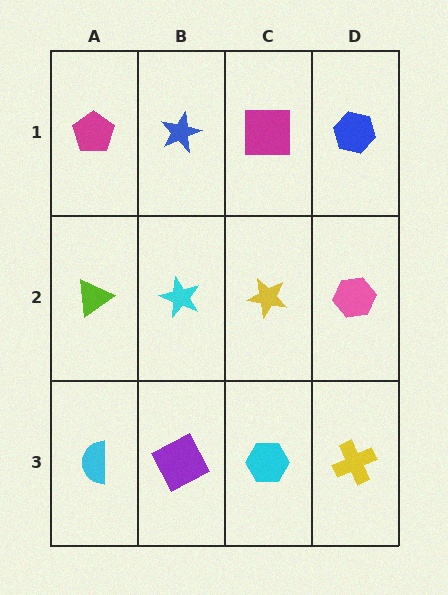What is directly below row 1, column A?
A lime triangle.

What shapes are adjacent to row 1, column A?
A lime triangle (row 2, column A), a blue star (row 1, column B).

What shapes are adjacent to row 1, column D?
A pink hexagon (row 2, column D), a magenta square (row 1, column C).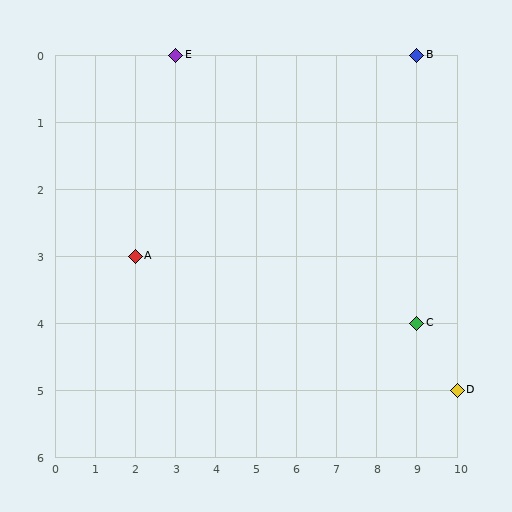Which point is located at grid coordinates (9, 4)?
Point C is at (9, 4).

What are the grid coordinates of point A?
Point A is at grid coordinates (2, 3).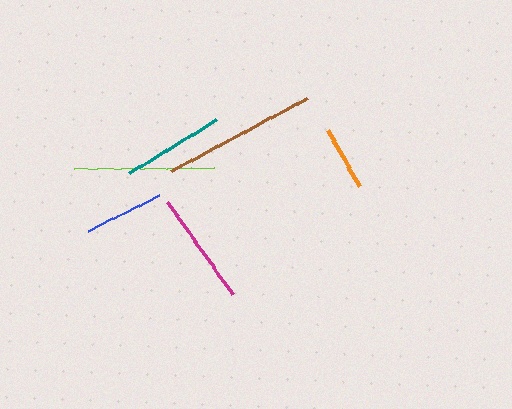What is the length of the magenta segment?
The magenta segment is approximately 113 pixels long.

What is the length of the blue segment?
The blue segment is approximately 79 pixels long.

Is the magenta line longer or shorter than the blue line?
The magenta line is longer than the blue line.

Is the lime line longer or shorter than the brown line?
The brown line is longer than the lime line.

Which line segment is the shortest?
The orange line is the shortest at approximately 65 pixels.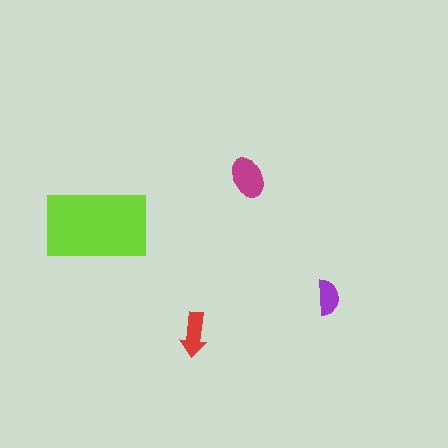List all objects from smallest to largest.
The purple semicircle, the red arrow, the magenta ellipse, the lime rectangle.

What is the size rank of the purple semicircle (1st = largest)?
4th.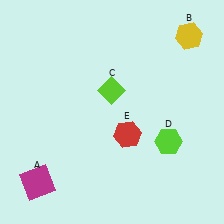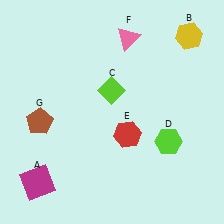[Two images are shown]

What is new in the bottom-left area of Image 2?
A brown pentagon (G) was added in the bottom-left area of Image 2.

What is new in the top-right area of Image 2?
A pink triangle (F) was added in the top-right area of Image 2.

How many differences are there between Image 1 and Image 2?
There are 2 differences between the two images.